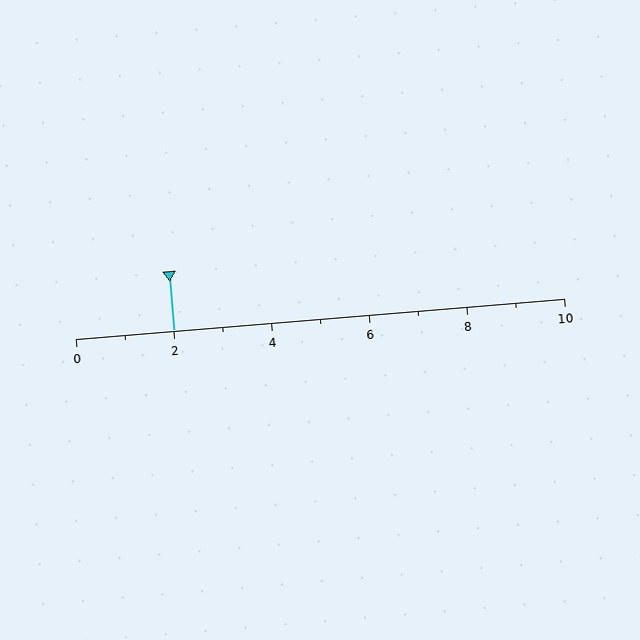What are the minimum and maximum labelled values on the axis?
The axis runs from 0 to 10.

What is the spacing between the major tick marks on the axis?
The major ticks are spaced 2 apart.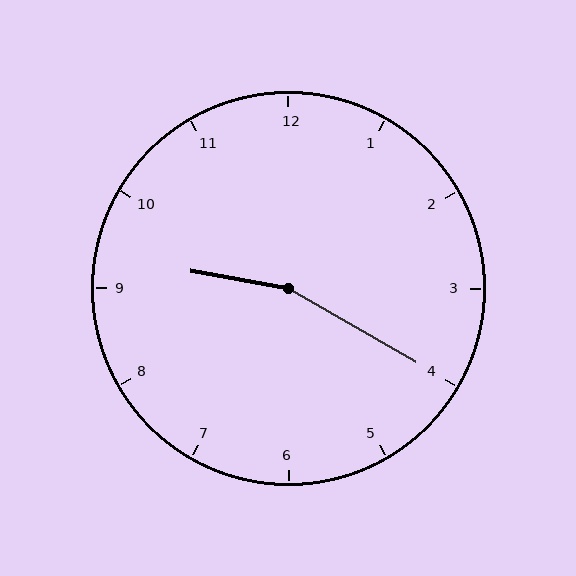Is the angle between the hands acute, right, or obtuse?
It is obtuse.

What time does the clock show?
9:20.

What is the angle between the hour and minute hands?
Approximately 160 degrees.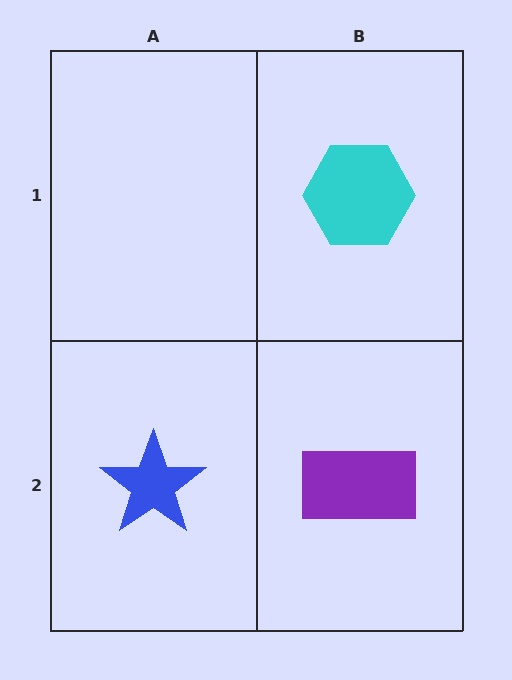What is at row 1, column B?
A cyan hexagon.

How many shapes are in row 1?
1 shape.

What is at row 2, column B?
A purple rectangle.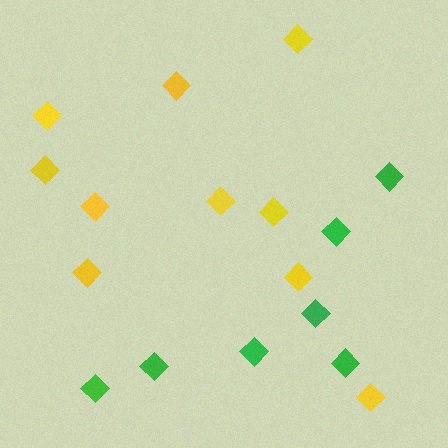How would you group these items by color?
There are 2 groups: one group of green diamonds (7) and one group of yellow diamonds (10).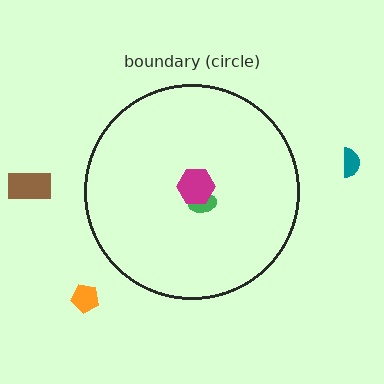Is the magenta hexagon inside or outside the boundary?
Inside.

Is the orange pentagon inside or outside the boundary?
Outside.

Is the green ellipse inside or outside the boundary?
Inside.